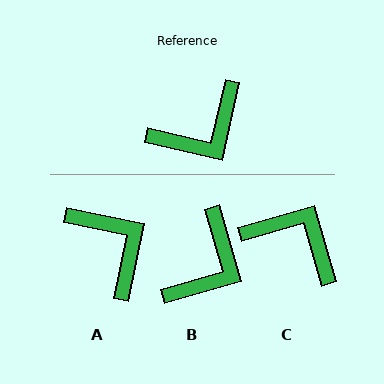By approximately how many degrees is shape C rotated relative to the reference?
Approximately 119 degrees counter-clockwise.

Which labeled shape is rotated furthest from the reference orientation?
C, about 119 degrees away.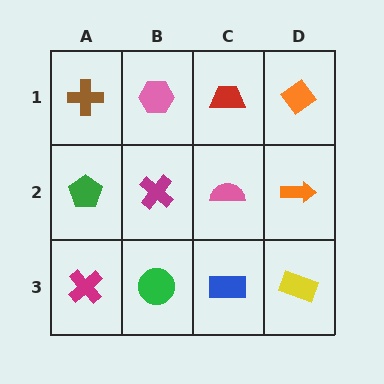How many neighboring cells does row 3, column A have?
2.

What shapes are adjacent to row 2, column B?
A pink hexagon (row 1, column B), a green circle (row 3, column B), a green pentagon (row 2, column A), a pink semicircle (row 2, column C).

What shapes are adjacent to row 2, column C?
A red trapezoid (row 1, column C), a blue rectangle (row 3, column C), a magenta cross (row 2, column B), an orange arrow (row 2, column D).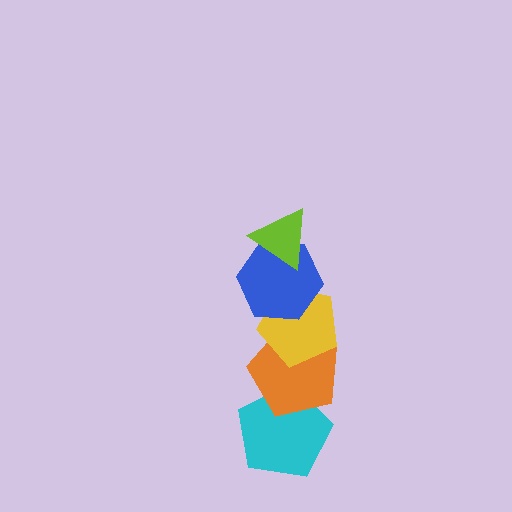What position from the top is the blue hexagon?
The blue hexagon is 2nd from the top.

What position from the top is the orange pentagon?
The orange pentagon is 4th from the top.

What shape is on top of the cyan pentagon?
The orange pentagon is on top of the cyan pentagon.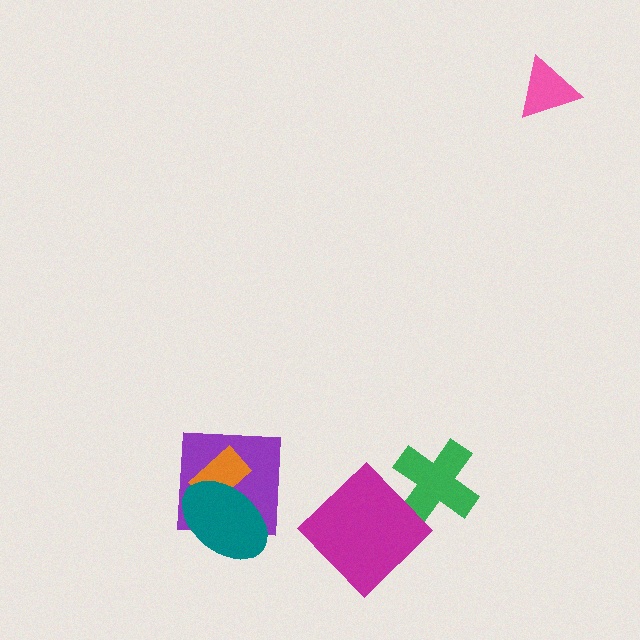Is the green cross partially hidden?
No, no other shape covers it.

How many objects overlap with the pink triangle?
0 objects overlap with the pink triangle.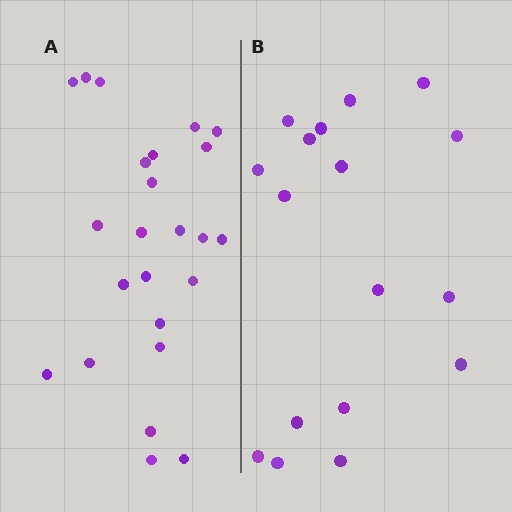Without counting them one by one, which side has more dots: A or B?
Region A (the left region) has more dots.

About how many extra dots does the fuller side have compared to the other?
Region A has roughly 8 or so more dots than region B.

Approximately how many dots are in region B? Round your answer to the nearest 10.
About 20 dots. (The exact count is 17, which rounds to 20.)